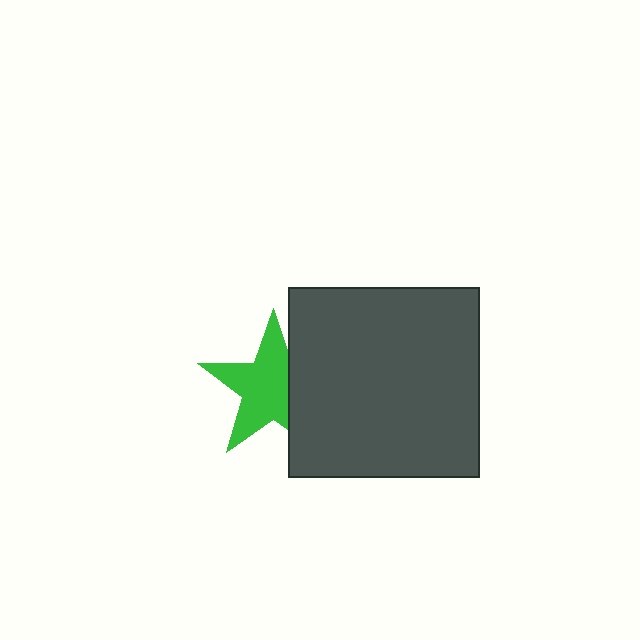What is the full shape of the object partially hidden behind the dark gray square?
The partially hidden object is a green star.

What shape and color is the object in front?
The object in front is a dark gray square.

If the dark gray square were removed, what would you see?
You would see the complete green star.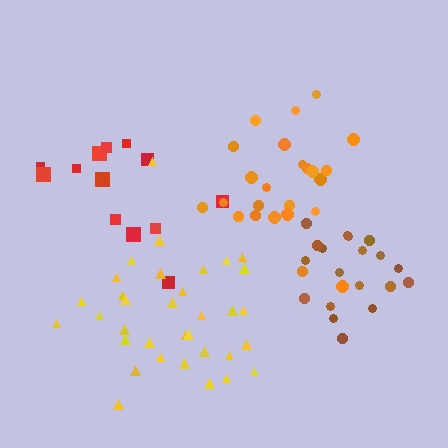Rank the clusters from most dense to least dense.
brown, orange, yellow, red.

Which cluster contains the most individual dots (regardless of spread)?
Yellow (34).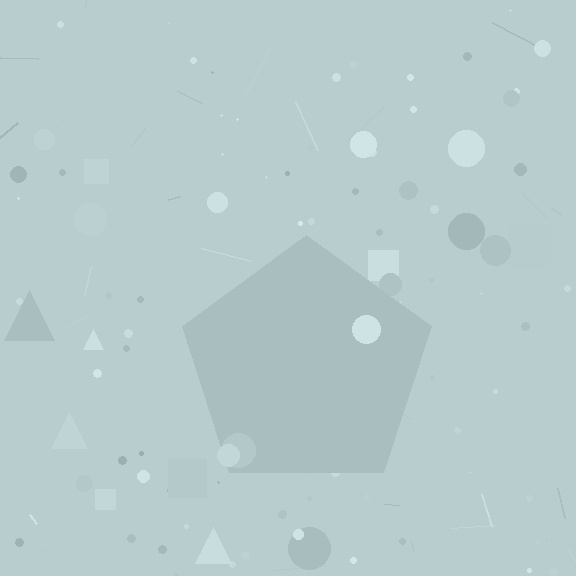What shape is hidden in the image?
A pentagon is hidden in the image.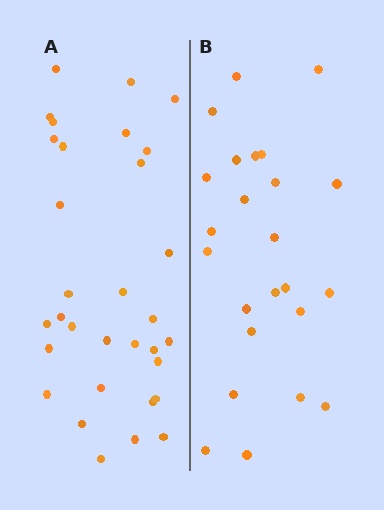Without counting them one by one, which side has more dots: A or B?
Region A (the left region) has more dots.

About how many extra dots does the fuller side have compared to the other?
Region A has roughly 8 or so more dots than region B.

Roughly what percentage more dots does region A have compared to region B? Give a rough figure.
About 35% more.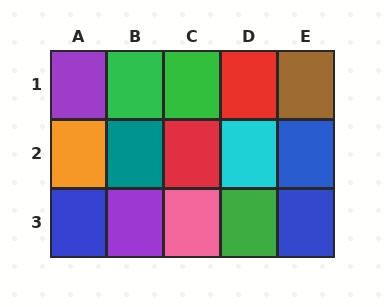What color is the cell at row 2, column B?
Teal.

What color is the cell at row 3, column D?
Green.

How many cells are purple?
2 cells are purple.